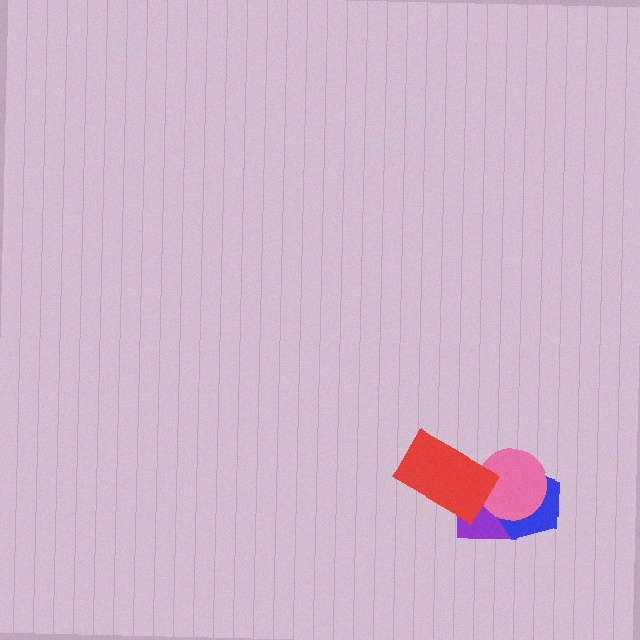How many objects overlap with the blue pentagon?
2 objects overlap with the blue pentagon.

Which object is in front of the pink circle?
The red rectangle is in front of the pink circle.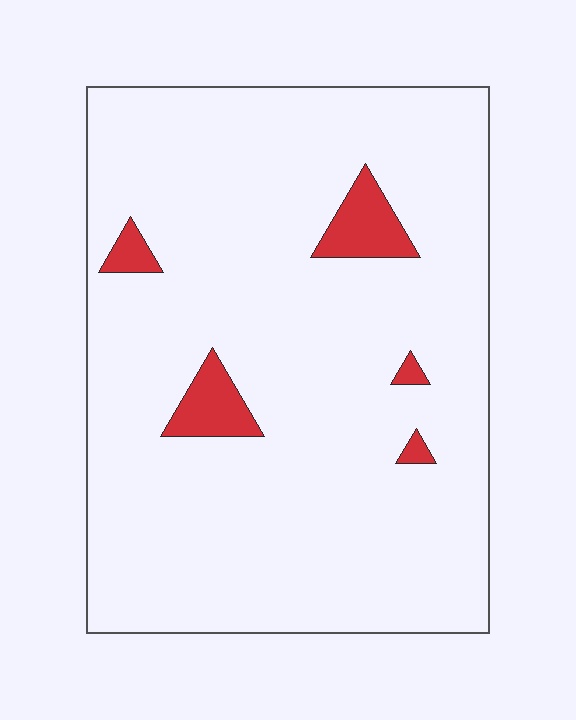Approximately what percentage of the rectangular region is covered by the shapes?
Approximately 5%.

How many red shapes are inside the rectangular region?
5.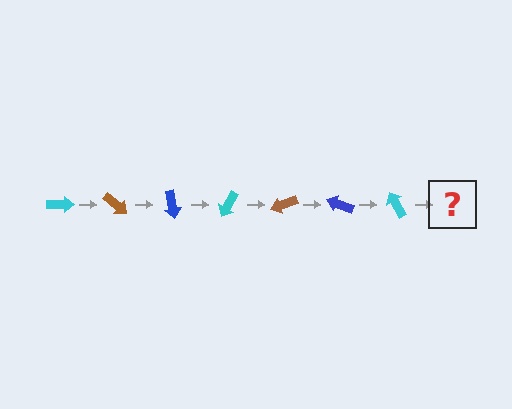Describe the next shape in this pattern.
It should be a brown arrow, rotated 280 degrees from the start.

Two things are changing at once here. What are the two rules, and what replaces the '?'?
The two rules are that it rotates 40 degrees each step and the color cycles through cyan, brown, and blue. The '?' should be a brown arrow, rotated 280 degrees from the start.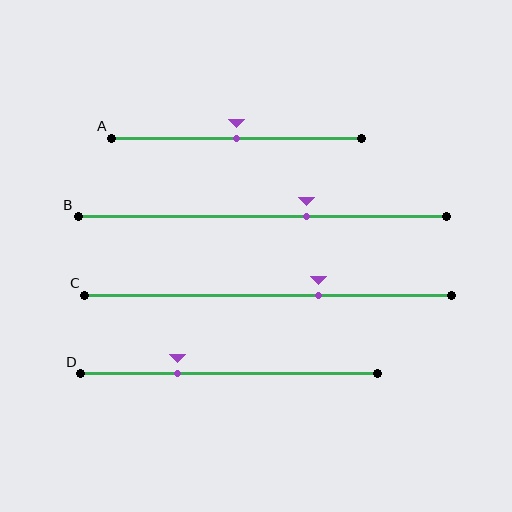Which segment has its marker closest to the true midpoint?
Segment A has its marker closest to the true midpoint.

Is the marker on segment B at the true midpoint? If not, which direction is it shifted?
No, the marker on segment B is shifted to the right by about 12% of the segment length.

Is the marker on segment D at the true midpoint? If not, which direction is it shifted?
No, the marker on segment D is shifted to the left by about 17% of the segment length.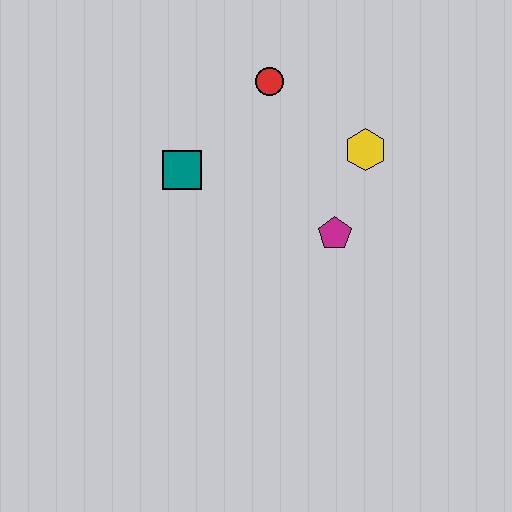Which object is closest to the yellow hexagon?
The magenta pentagon is closest to the yellow hexagon.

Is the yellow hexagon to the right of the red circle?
Yes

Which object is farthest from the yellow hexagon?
The teal square is farthest from the yellow hexagon.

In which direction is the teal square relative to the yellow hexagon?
The teal square is to the left of the yellow hexagon.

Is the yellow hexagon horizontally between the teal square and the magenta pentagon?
No